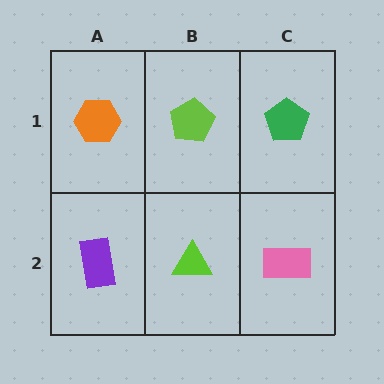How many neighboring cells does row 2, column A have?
2.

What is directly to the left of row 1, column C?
A lime pentagon.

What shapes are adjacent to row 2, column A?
An orange hexagon (row 1, column A), a lime triangle (row 2, column B).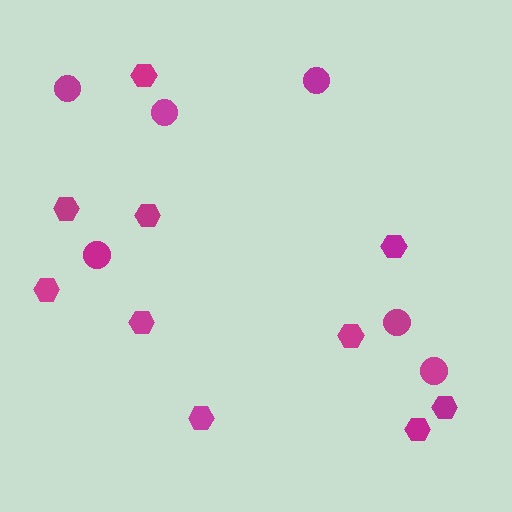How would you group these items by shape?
There are 2 groups: one group of hexagons (10) and one group of circles (6).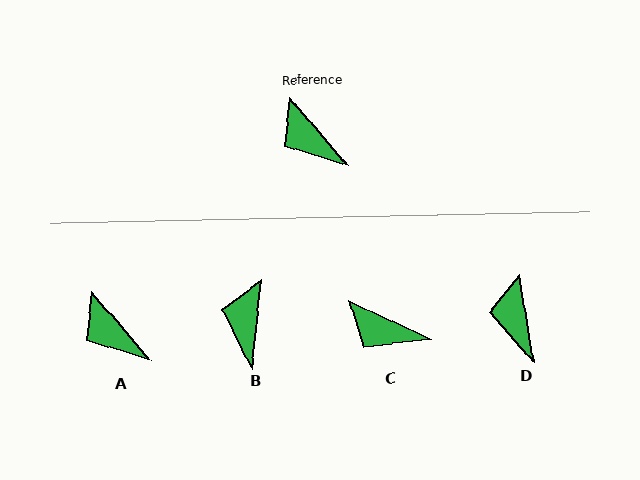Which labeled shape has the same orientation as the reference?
A.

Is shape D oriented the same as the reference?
No, it is off by about 31 degrees.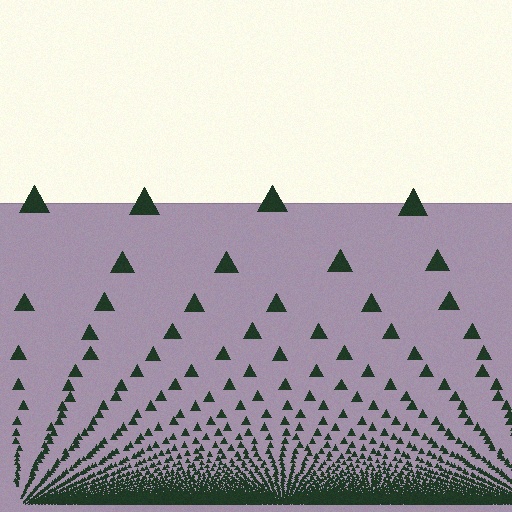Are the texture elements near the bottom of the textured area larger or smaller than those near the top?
Smaller. The gradient is inverted — elements near the bottom are smaller and denser.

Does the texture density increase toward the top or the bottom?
Density increases toward the bottom.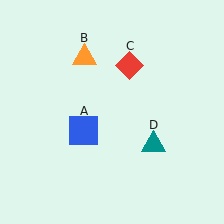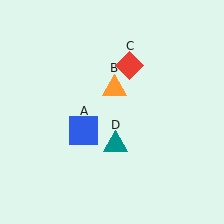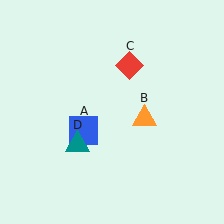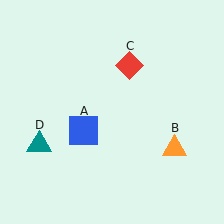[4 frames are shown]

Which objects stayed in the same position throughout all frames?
Blue square (object A) and red diamond (object C) remained stationary.